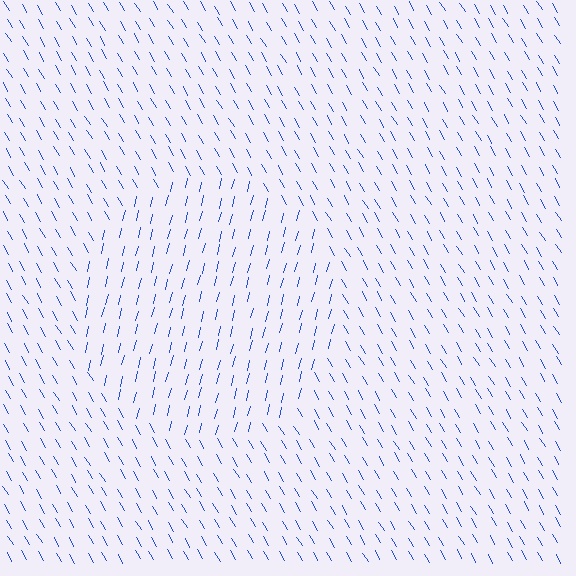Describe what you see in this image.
The image is filled with small blue line segments. A circle region in the image has lines oriented differently from the surrounding lines, creating a visible texture boundary.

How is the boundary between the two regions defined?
The boundary is defined purely by a change in line orientation (approximately 45 degrees difference). All lines are the same color and thickness.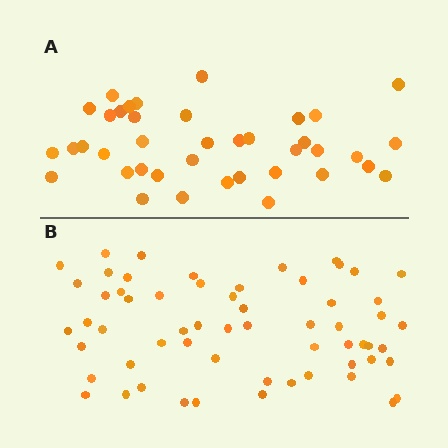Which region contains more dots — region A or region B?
Region B (the bottom region) has more dots.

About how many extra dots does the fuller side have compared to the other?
Region B has approximately 20 more dots than region A.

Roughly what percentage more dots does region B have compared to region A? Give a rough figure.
About 55% more.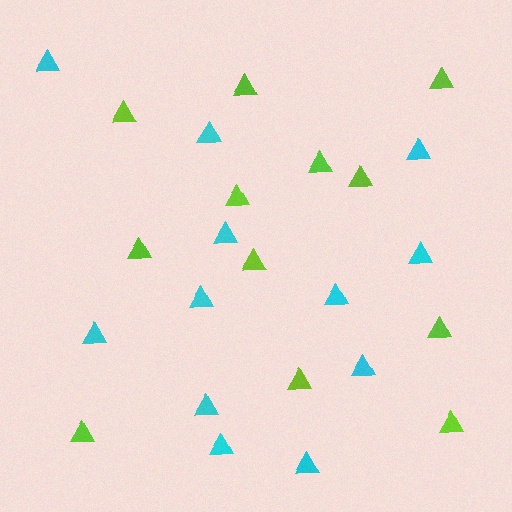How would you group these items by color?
There are 2 groups: one group of lime triangles (12) and one group of cyan triangles (12).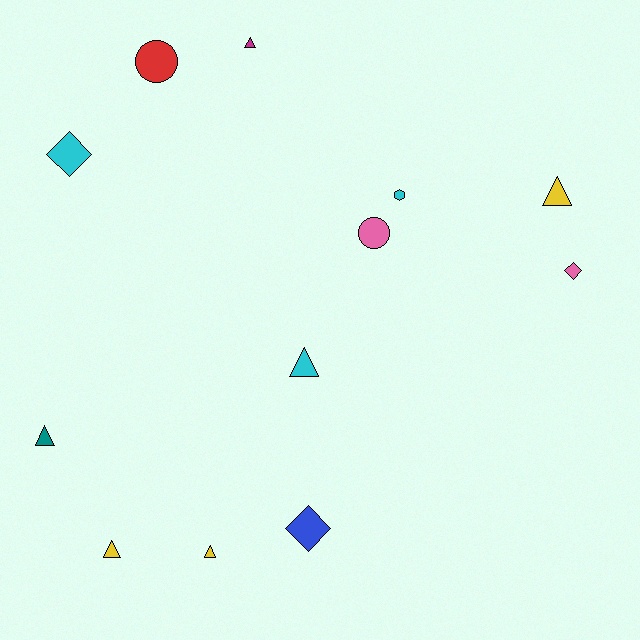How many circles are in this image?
There are 2 circles.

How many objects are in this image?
There are 12 objects.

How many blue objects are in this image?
There is 1 blue object.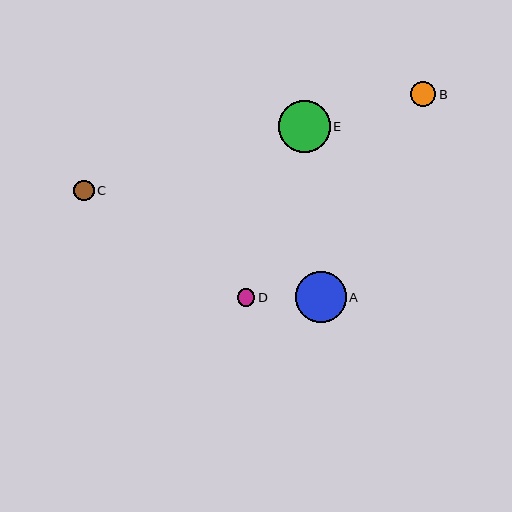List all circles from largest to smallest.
From largest to smallest: E, A, B, C, D.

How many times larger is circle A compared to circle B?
Circle A is approximately 2.0 times the size of circle B.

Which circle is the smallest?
Circle D is the smallest with a size of approximately 18 pixels.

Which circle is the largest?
Circle E is the largest with a size of approximately 52 pixels.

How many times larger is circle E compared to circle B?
Circle E is approximately 2.0 times the size of circle B.